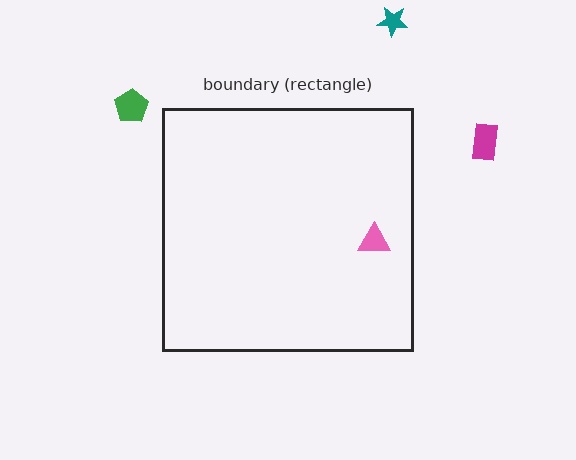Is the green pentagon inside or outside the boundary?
Outside.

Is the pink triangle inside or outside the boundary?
Inside.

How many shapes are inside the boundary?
1 inside, 3 outside.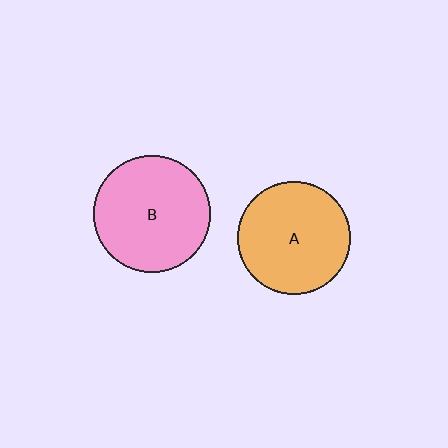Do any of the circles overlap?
No, none of the circles overlap.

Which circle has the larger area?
Circle B (pink).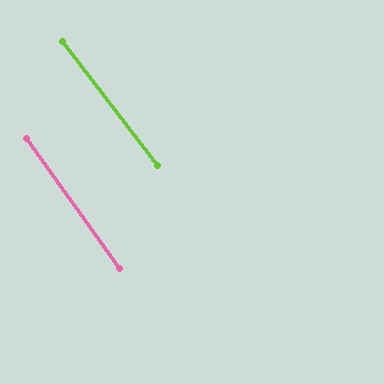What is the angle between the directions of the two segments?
Approximately 2 degrees.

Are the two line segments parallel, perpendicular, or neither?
Parallel — their directions differ by only 1.8°.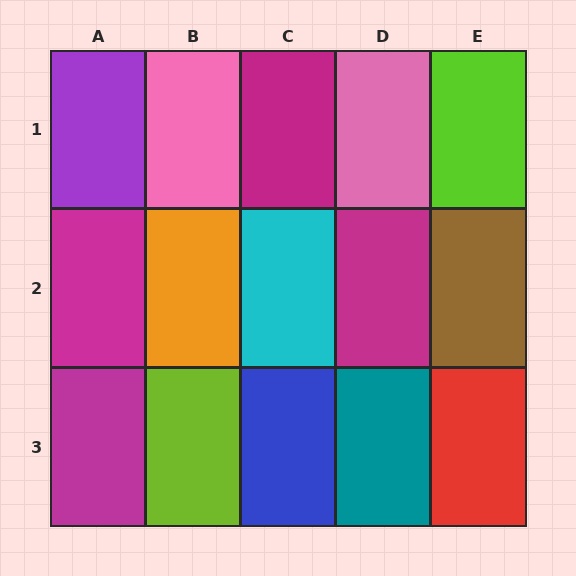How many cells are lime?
2 cells are lime.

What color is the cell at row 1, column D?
Pink.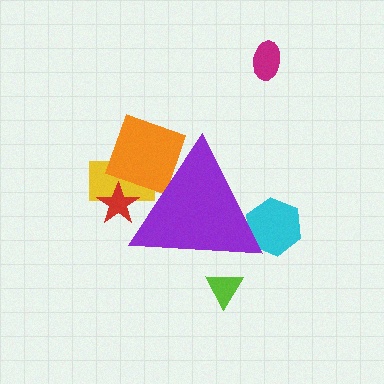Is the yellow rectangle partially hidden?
Yes, the yellow rectangle is partially hidden behind the purple triangle.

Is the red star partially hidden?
Yes, the red star is partially hidden behind the purple triangle.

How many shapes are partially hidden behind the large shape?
5 shapes are partially hidden.